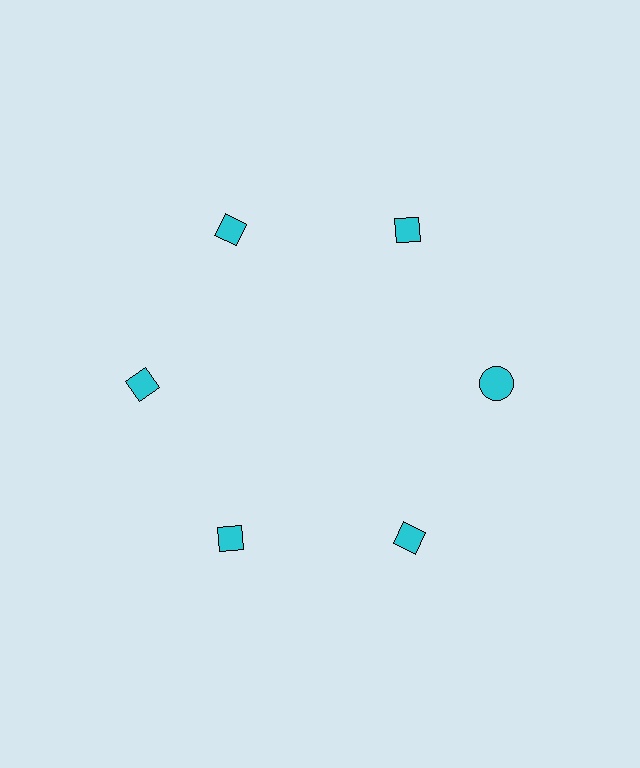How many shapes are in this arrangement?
There are 6 shapes arranged in a ring pattern.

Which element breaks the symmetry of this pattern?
The cyan circle at roughly the 3 o'clock position breaks the symmetry. All other shapes are cyan diamonds.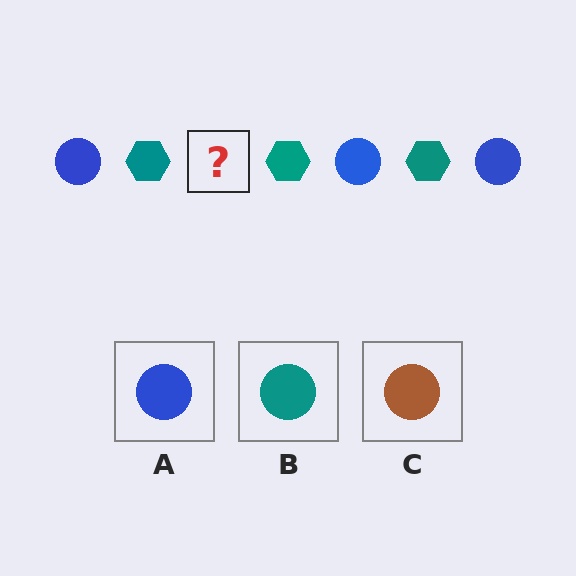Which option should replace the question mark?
Option A.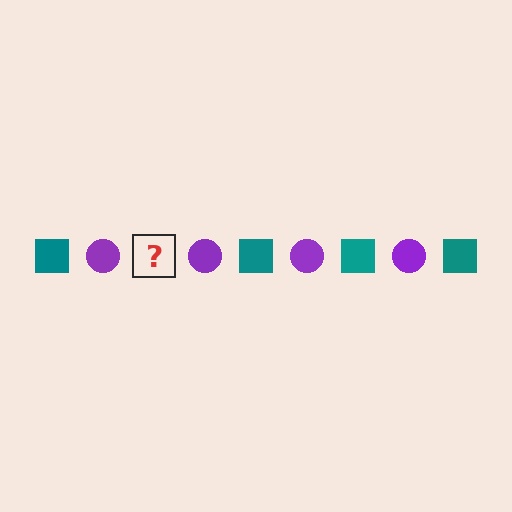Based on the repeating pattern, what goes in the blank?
The blank should be a teal square.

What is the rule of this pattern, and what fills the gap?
The rule is that the pattern alternates between teal square and purple circle. The gap should be filled with a teal square.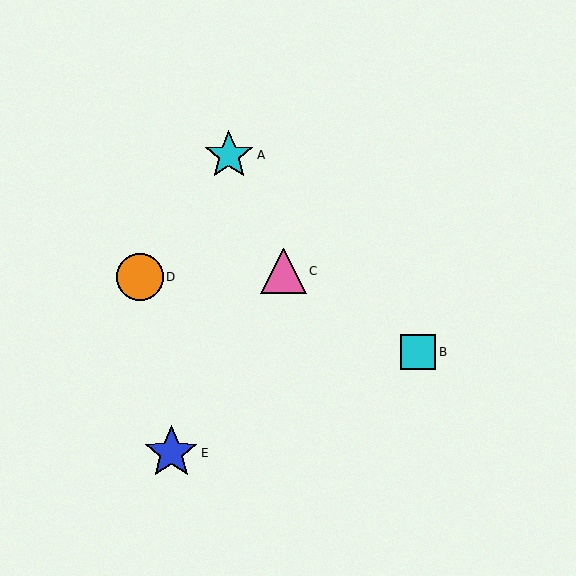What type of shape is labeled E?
Shape E is a blue star.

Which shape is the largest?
The blue star (labeled E) is the largest.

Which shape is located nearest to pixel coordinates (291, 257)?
The pink triangle (labeled C) at (283, 271) is nearest to that location.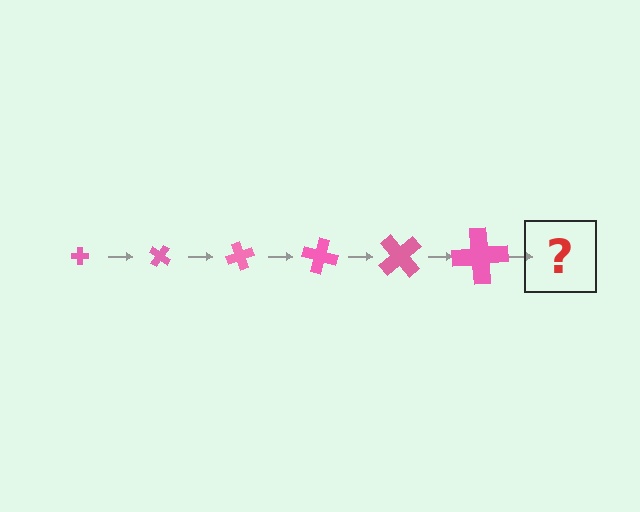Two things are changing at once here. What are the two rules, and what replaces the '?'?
The two rules are that the cross grows larger each step and it rotates 35 degrees each step. The '?' should be a cross, larger than the previous one and rotated 210 degrees from the start.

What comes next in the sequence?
The next element should be a cross, larger than the previous one and rotated 210 degrees from the start.